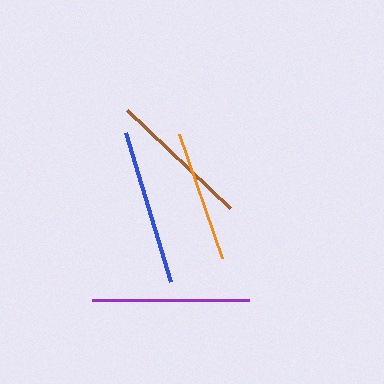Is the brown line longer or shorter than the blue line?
The blue line is longer than the brown line.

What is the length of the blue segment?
The blue segment is approximately 156 pixels long.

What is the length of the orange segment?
The orange segment is approximately 131 pixels long.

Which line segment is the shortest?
The orange line is the shortest at approximately 131 pixels.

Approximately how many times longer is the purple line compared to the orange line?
The purple line is approximately 1.2 times the length of the orange line.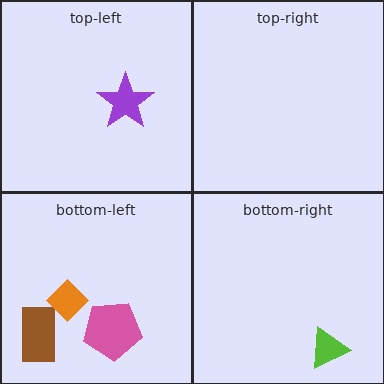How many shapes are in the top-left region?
1.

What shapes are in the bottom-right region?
The lime triangle.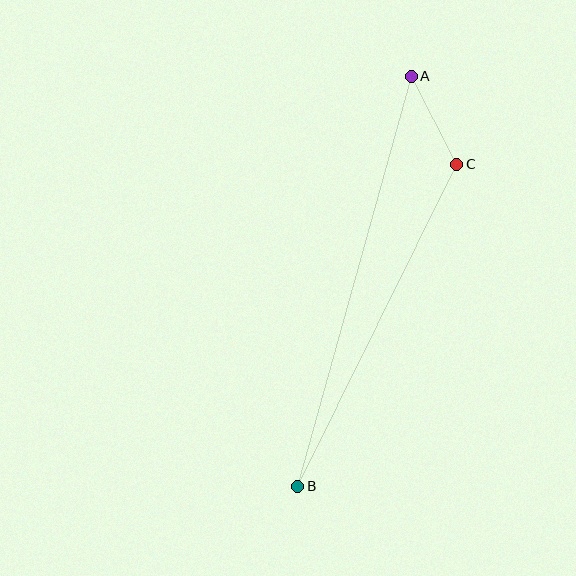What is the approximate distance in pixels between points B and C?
The distance between B and C is approximately 359 pixels.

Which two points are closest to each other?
Points A and C are closest to each other.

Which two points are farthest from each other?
Points A and B are farthest from each other.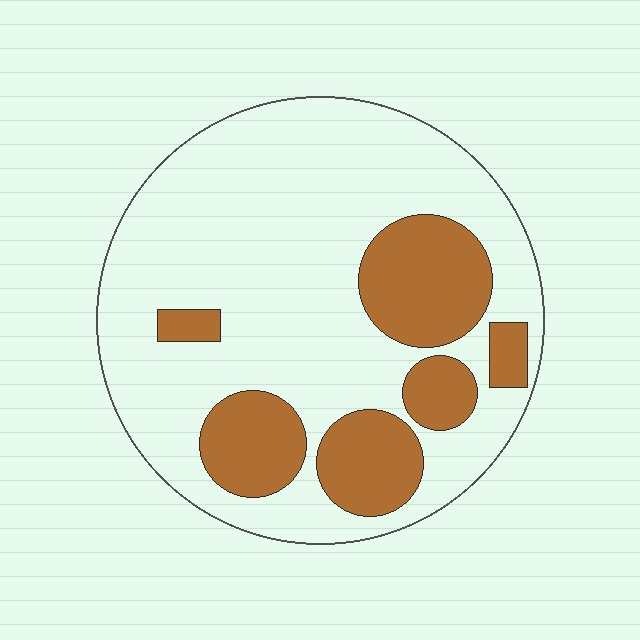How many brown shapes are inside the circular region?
6.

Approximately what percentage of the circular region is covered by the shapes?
Approximately 25%.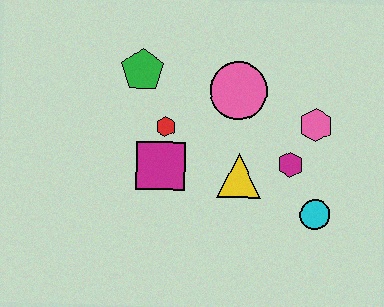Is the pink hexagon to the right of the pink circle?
Yes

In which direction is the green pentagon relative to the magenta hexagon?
The green pentagon is to the left of the magenta hexagon.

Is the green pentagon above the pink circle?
Yes